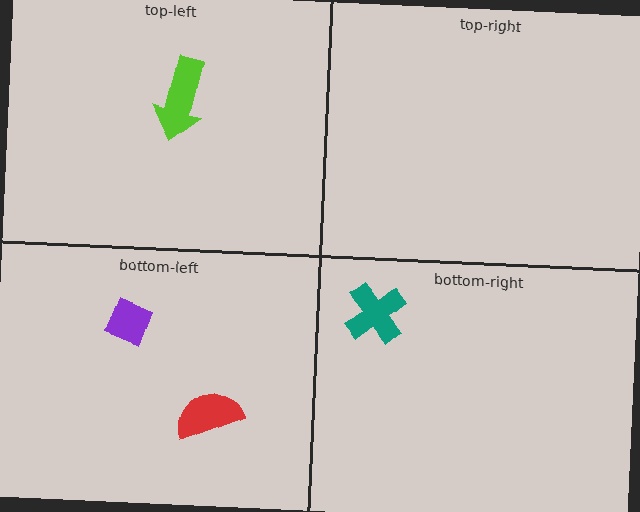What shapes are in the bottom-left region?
The red semicircle, the purple diamond.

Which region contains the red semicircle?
The bottom-left region.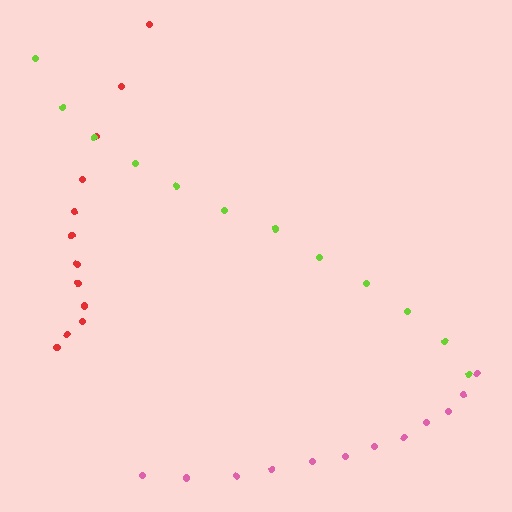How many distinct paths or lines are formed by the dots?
There are 3 distinct paths.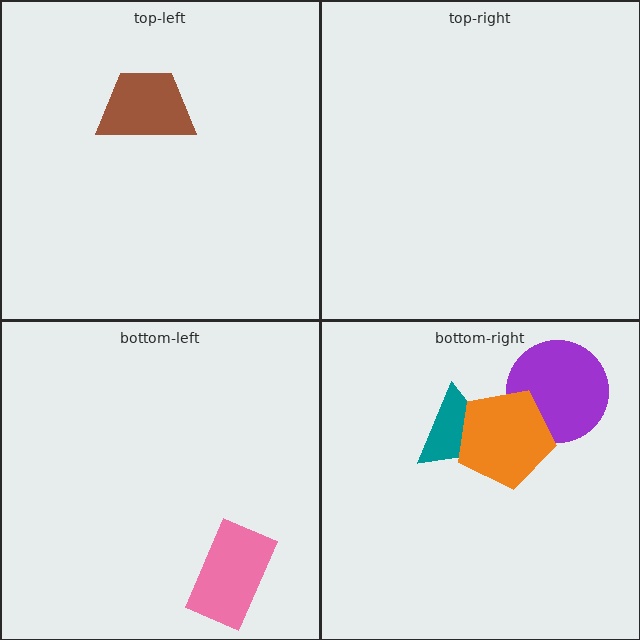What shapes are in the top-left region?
The brown trapezoid.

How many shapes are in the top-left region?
1.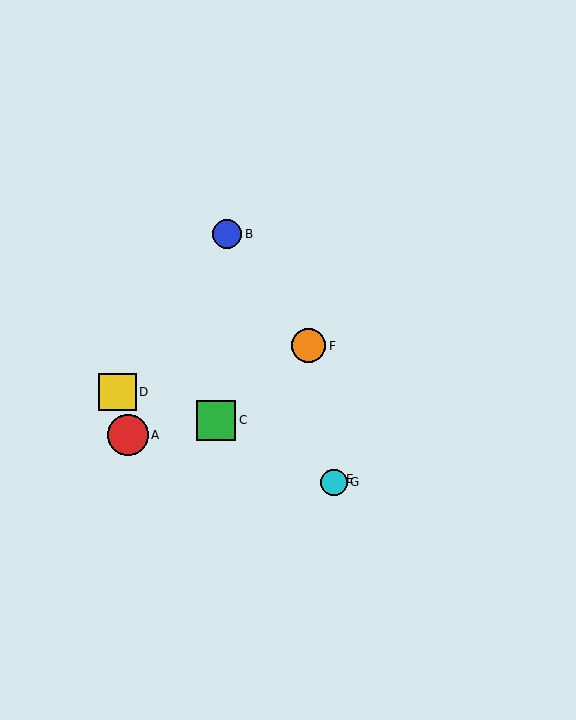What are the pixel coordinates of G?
Object G is at (334, 482).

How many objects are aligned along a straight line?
3 objects (B, E, G) are aligned along a straight line.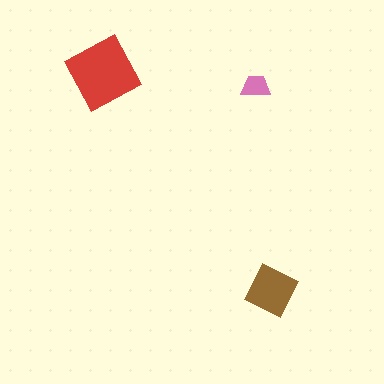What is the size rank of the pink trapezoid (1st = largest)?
3rd.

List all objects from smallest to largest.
The pink trapezoid, the brown square, the red diamond.